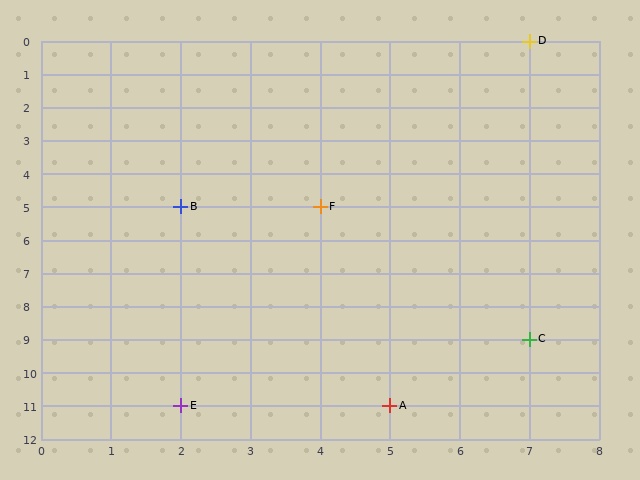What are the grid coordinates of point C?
Point C is at grid coordinates (7, 9).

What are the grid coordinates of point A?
Point A is at grid coordinates (5, 11).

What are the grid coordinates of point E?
Point E is at grid coordinates (2, 11).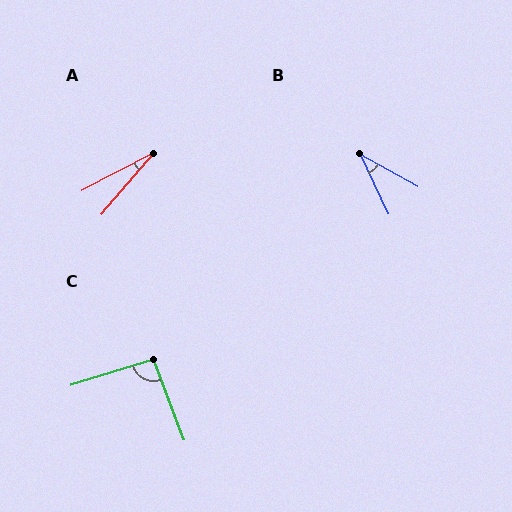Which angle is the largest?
C, at approximately 93 degrees.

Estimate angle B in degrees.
Approximately 36 degrees.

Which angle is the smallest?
A, at approximately 22 degrees.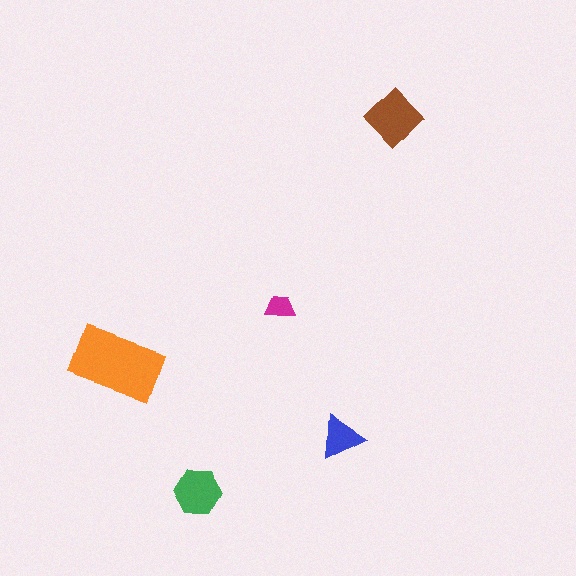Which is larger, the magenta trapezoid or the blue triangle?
The blue triangle.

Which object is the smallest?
The magenta trapezoid.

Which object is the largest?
The orange rectangle.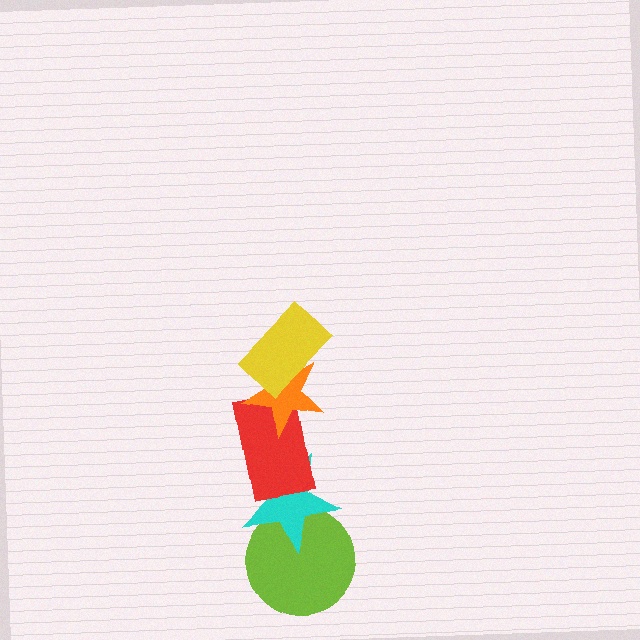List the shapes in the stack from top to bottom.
From top to bottom: the yellow rectangle, the orange star, the red rectangle, the cyan star, the lime circle.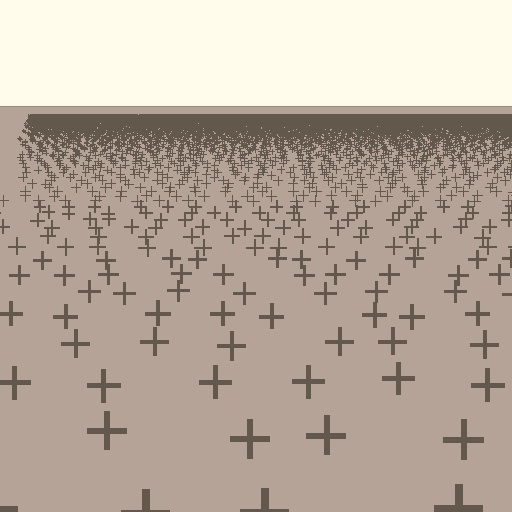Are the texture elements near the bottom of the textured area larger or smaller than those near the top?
Larger. Near the bottom, elements are closer to the viewer and appear at a bigger on-screen size.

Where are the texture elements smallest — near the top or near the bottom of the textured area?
Near the top.